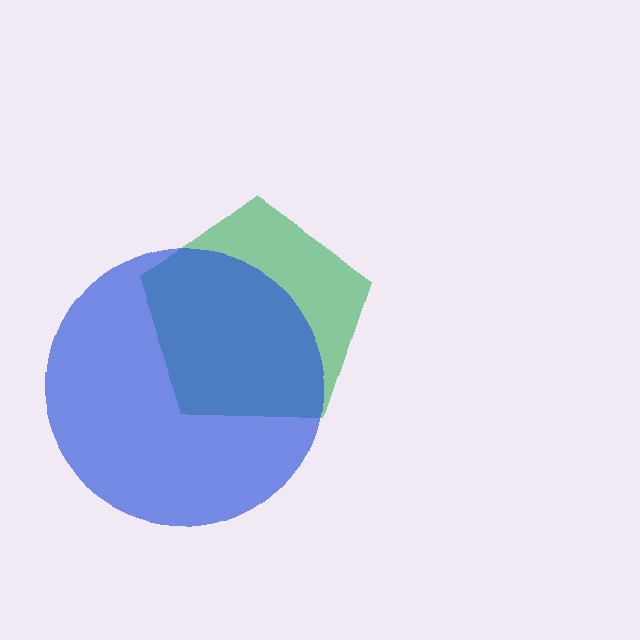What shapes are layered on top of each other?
The layered shapes are: a green pentagon, a blue circle.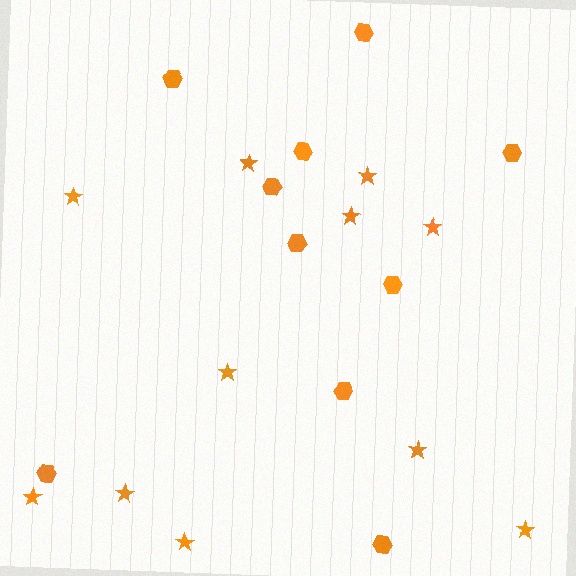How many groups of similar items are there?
There are 2 groups: one group of stars (11) and one group of hexagons (10).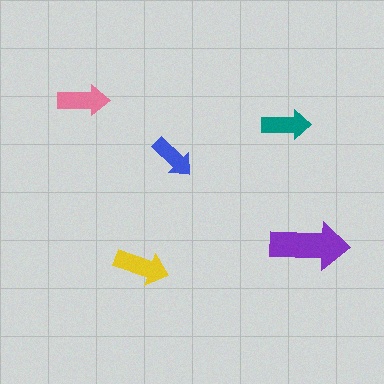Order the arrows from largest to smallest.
the purple one, the yellow one, the pink one, the teal one, the blue one.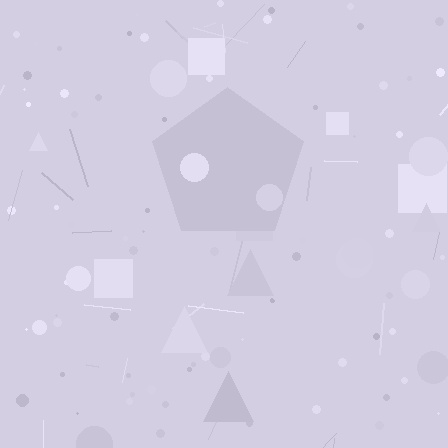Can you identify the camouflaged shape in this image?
The camouflaged shape is a pentagon.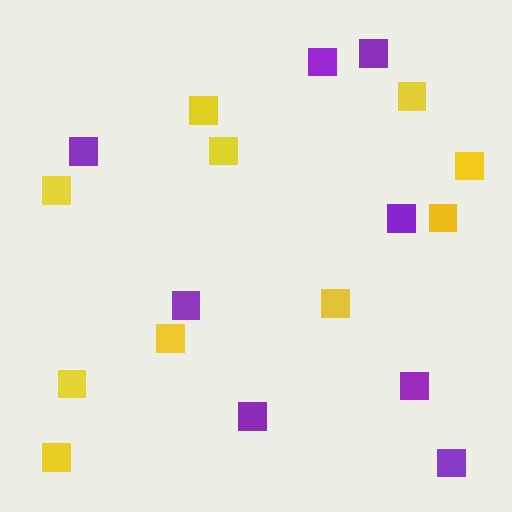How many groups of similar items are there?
There are 2 groups: one group of yellow squares (10) and one group of purple squares (8).